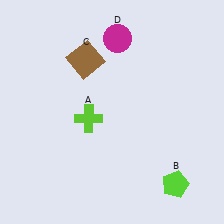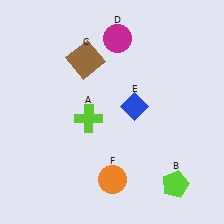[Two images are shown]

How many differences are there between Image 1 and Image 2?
There are 2 differences between the two images.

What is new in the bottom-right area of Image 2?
An orange circle (F) was added in the bottom-right area of Image 2.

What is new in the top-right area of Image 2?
A blue diamond (E) was added in the top-right area of Image 2.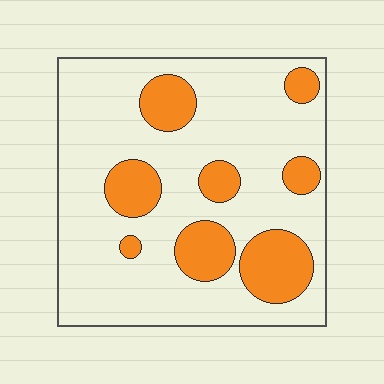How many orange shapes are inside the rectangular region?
8.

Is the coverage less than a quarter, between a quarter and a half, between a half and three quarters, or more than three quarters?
Less than a quarter.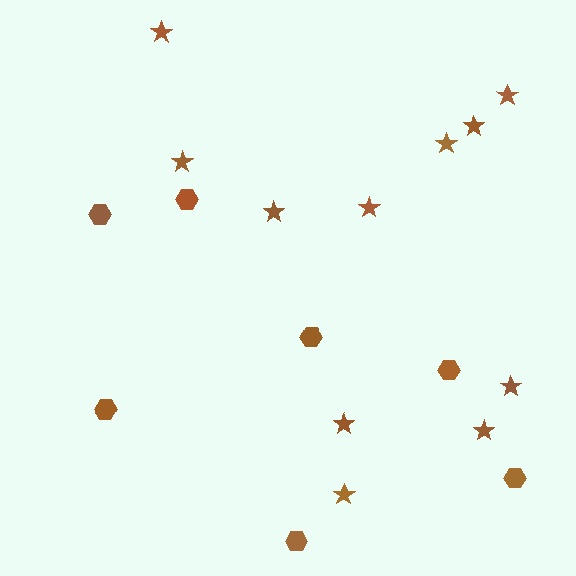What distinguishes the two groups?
There are 2 groups: one group of stars (11) and one group of hexagons (7).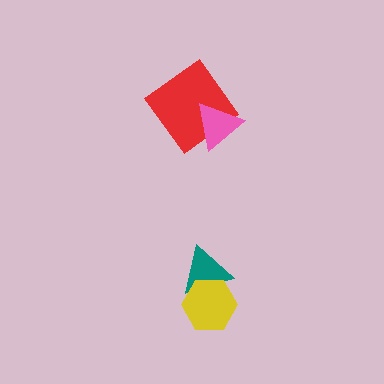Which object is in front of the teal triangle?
The yellow hexagon is in front of the teal triangle.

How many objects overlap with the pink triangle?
1 object overlaps with the pink triangle.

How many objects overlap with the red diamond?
1 object overlaps with the red diamond.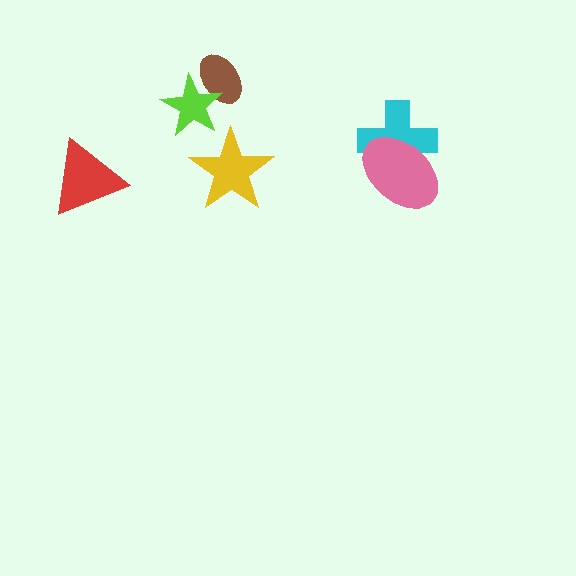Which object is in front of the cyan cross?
The pink ellipse is in front of the cyan cross.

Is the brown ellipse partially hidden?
Yes, it is partially covered by another shape.